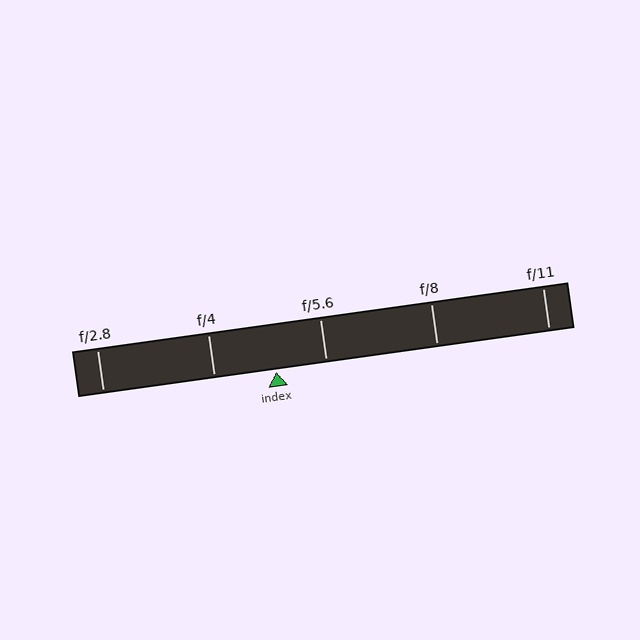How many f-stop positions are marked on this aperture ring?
There are 5 f-stop positions marked.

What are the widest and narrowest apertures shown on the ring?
The widest aperture shown is f/2.8 and the narrowest is f/11.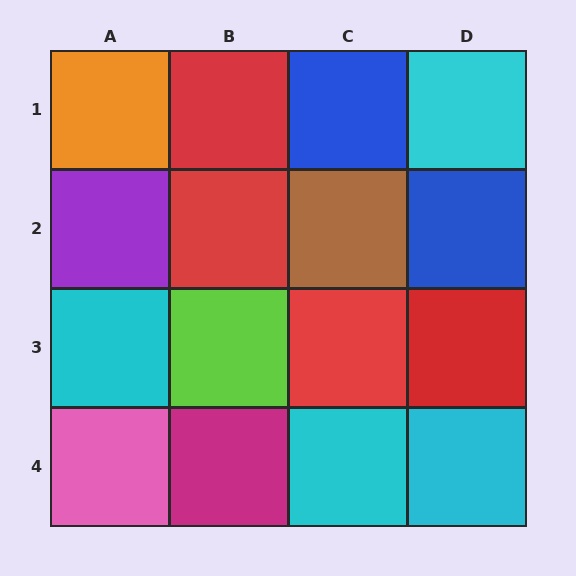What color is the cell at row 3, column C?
Red.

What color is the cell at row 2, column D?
Blue.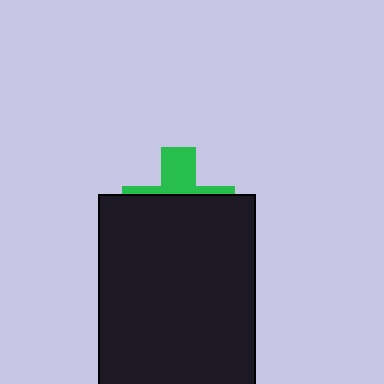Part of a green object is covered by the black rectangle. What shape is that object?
It is a cross.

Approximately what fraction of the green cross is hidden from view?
Roughly 66% of the green cross is hidden behind the black rectangle.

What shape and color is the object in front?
The object in front is a black rectangle.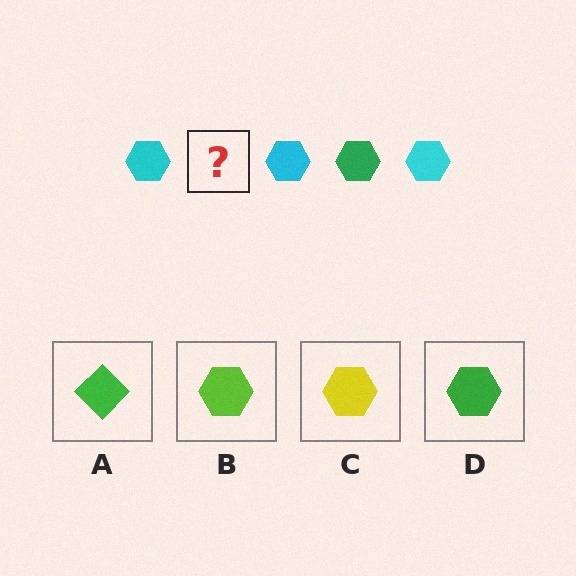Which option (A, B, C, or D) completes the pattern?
D.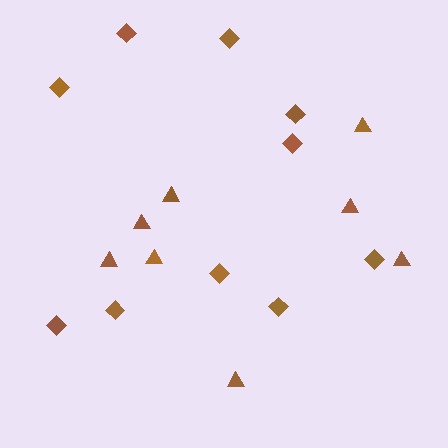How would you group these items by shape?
There are 2 groups: one group of diamonds (10) and one group of triangles (8).